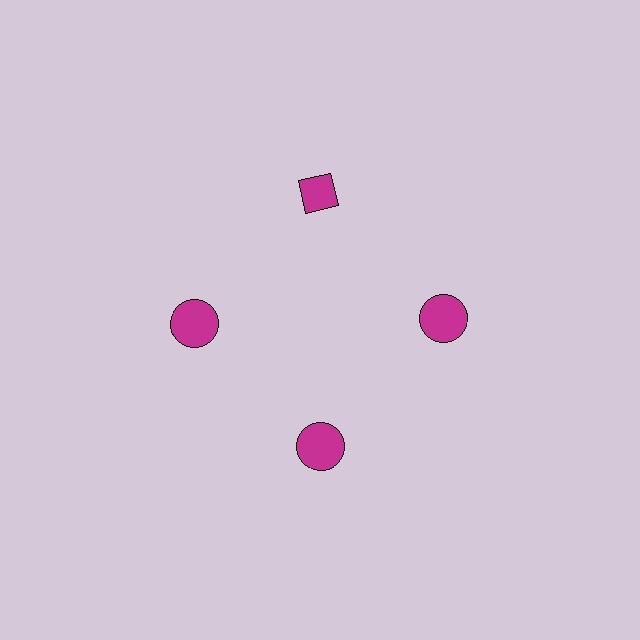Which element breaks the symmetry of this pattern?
The magenta diamond at roughly the 12 o'clock position breaks the symmetry. All other shapes are magenta circles.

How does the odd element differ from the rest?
It has a different shape: diamond instead of circle.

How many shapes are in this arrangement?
There are 4 shapes arranged in a ring pattern.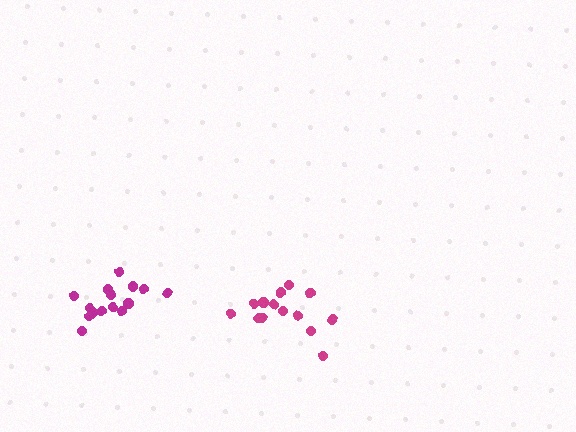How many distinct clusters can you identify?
There are 2 distinct clusters.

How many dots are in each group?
Group 1: 14 dots, Group 2: 16 dots (30 total).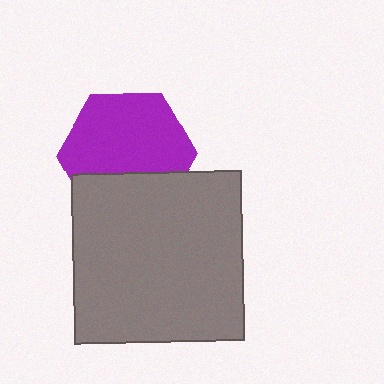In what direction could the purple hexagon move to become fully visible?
The purple hexagon could move up. That would shift it out from behind the gray square entirely.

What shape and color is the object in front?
The object in front is a gray square.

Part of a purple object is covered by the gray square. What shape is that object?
It is a hexagon.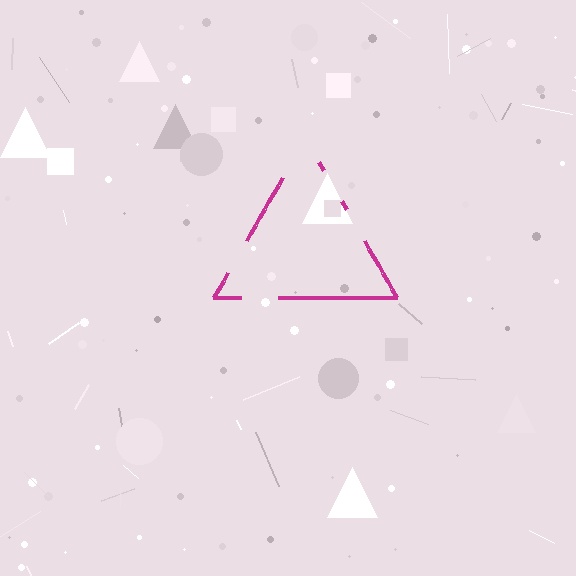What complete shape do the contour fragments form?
The contour fragments form a triangle.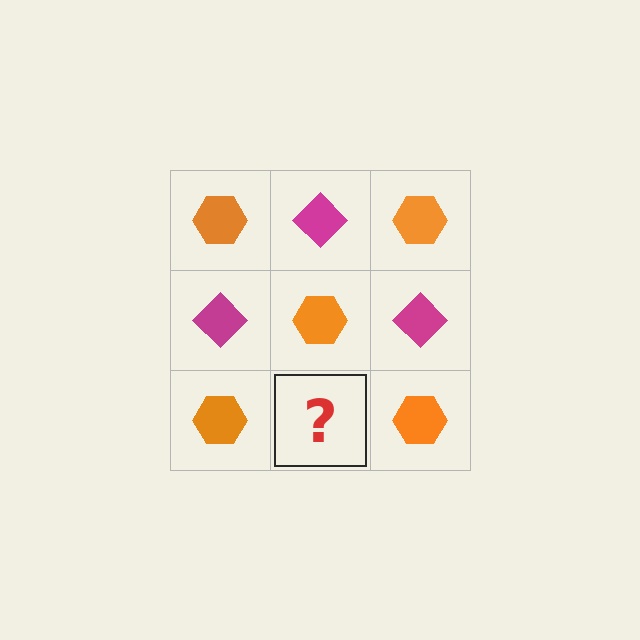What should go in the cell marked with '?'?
The missing cell should contain a magenta diamond.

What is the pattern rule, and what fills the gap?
The rule is that it alternates orange hexagon and magenta diamond in a checkerboard pattern. The gap should be filled with a magenta diamond.